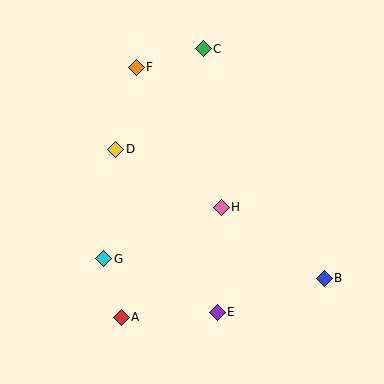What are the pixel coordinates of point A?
Point A is at (121, 317).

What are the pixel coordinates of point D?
Point D is at (116, 149).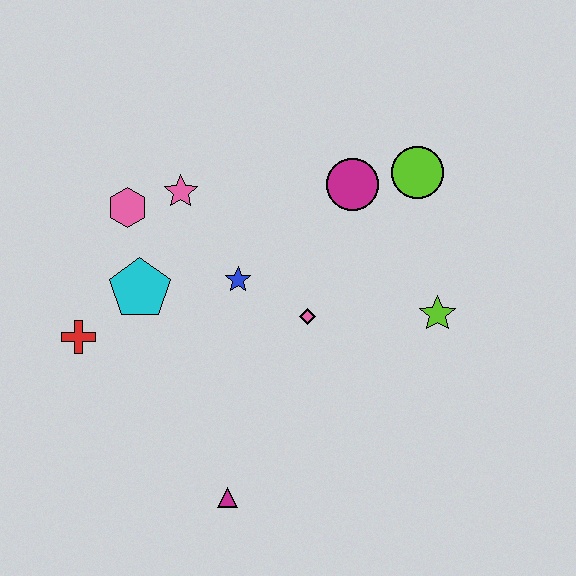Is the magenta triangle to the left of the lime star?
Yes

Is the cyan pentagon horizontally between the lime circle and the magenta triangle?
No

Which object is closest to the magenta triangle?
The pink diamond is closest to the magenta triangle.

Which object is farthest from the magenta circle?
The magenta triangle is farthest from the magenta circle.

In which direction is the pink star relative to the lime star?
The pink star is to the left of the lime star.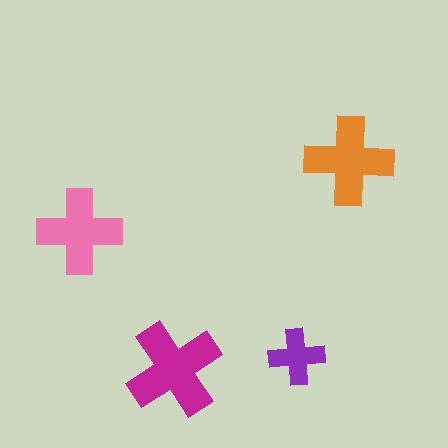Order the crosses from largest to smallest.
the magenta one, the orange one, the pink one, the purple one.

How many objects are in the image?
There are 4 objects in the image.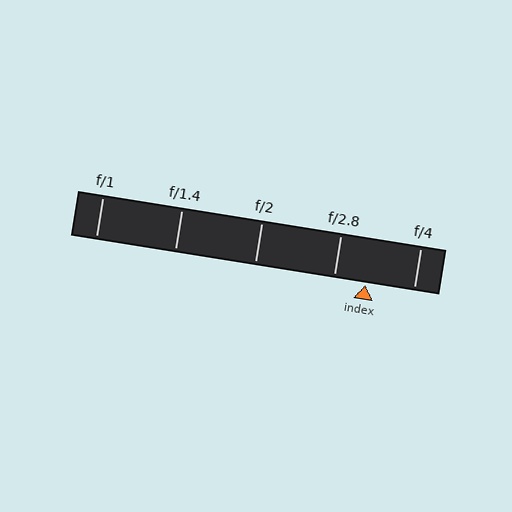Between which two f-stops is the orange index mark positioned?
The index mark is between f/2.8 and f/4.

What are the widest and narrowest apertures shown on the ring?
The widest aperture shown is f/1 and the narrowest is f/4.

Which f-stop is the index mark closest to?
The index mark is closest to f/2.8.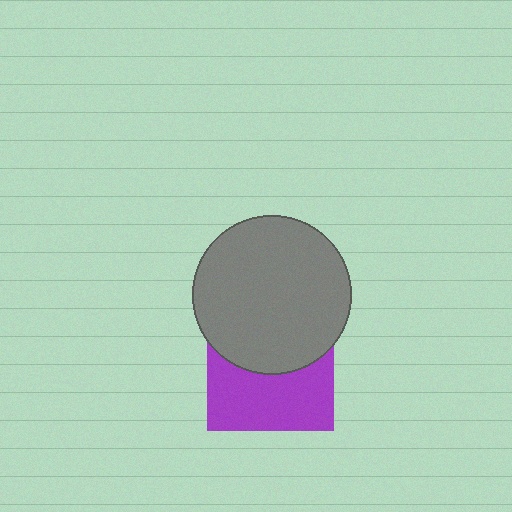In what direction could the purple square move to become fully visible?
The purple square could move down. That would shift it out from behind the gray circle entirely.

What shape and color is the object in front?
The object in front is a gray circle.